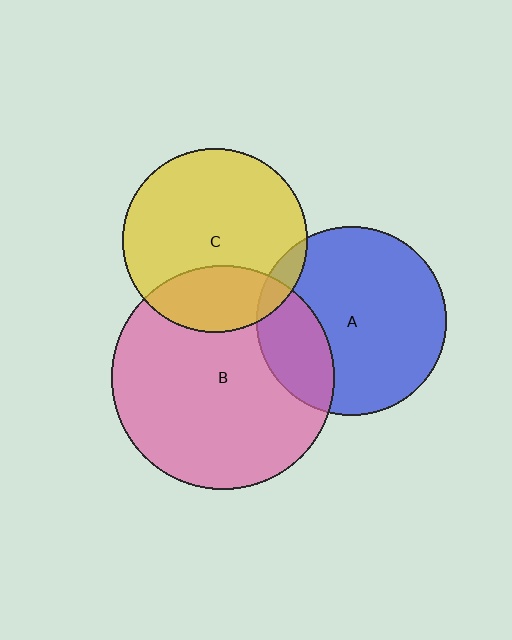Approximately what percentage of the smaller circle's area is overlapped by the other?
Approximately 25%.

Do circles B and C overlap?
Yes.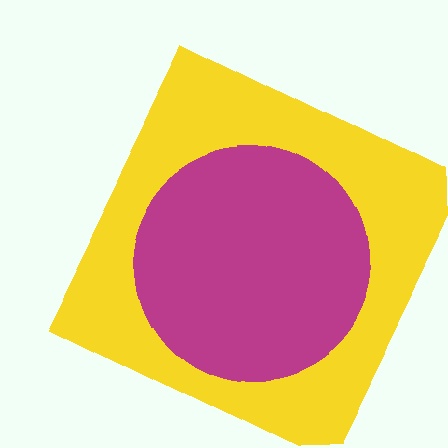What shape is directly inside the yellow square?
The magenta circle.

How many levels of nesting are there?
2.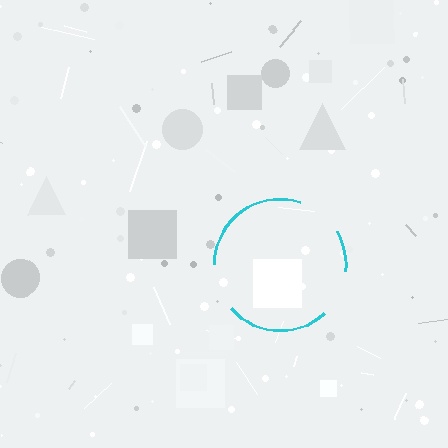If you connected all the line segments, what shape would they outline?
They would outline a circle.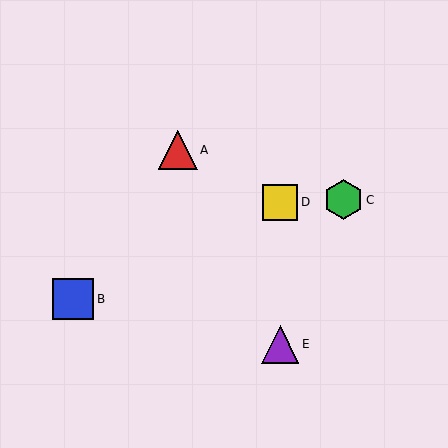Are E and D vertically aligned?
Yes, both are at x≈280.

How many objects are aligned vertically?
2 objects (D, E) are aligned vertically.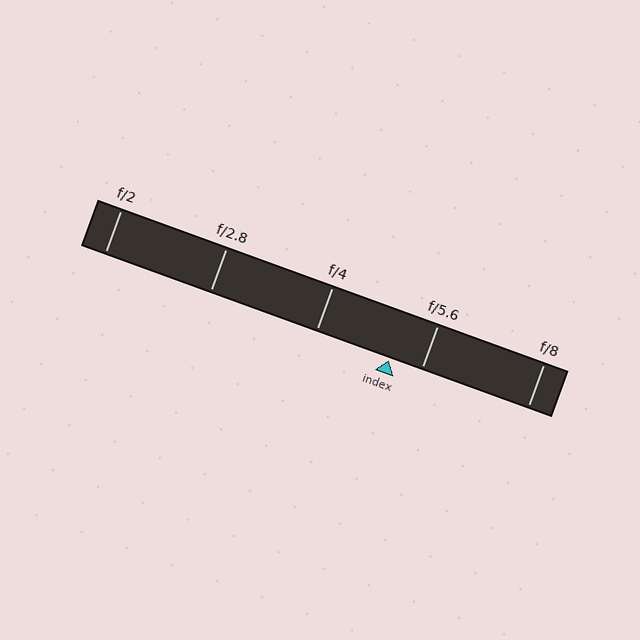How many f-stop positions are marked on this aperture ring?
There are 5 f-stop positions marked.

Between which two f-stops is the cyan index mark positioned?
The index mark is between f/4 and f/5.6.